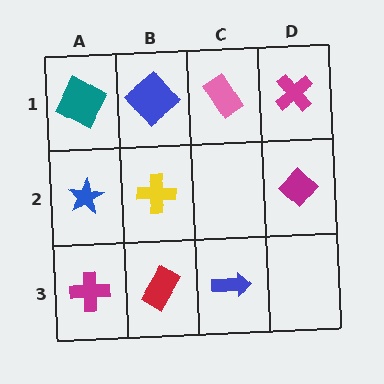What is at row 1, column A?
A teal square.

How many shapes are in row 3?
3 shapes.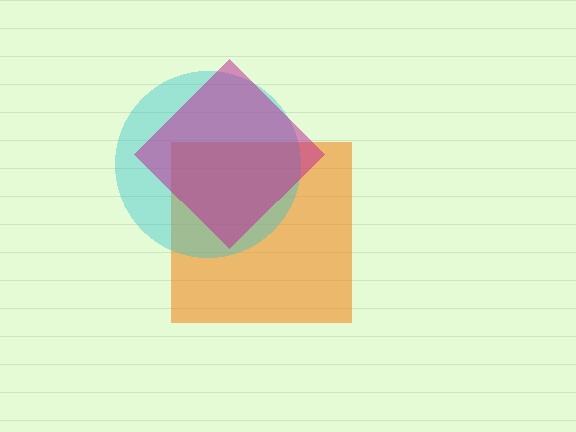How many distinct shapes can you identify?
There are 3 distinct shapes: an orange square, a cyan circle, a magenta diamond.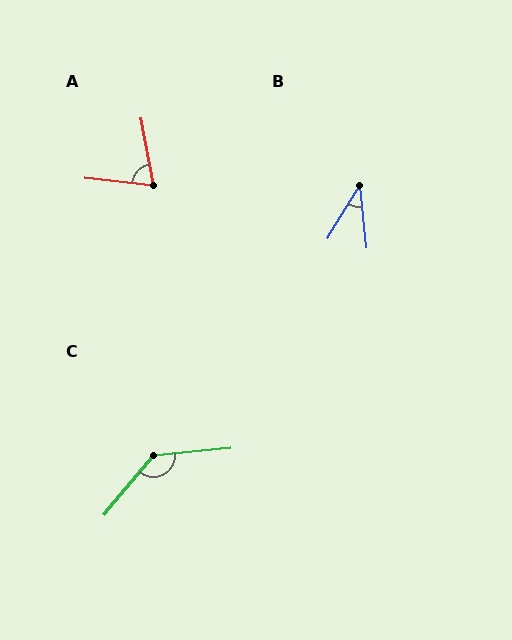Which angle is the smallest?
B, at approximately 37 degrees.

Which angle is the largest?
C, at approximately 135 degrees.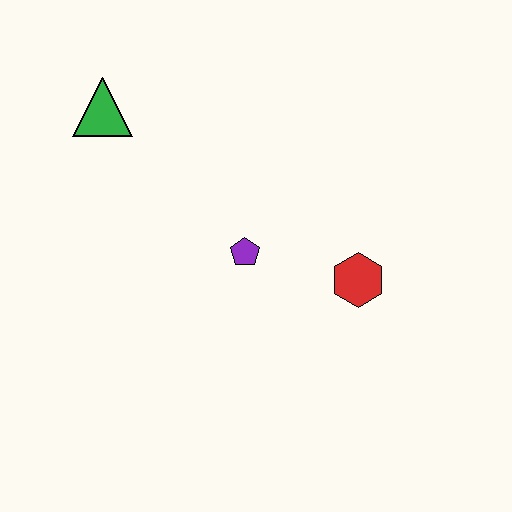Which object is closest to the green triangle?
The purple pentagon is closest to the green triangle.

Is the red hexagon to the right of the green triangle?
Yes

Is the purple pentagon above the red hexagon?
Yes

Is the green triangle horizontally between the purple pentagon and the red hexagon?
No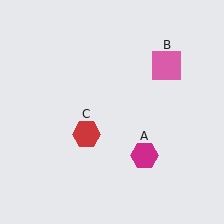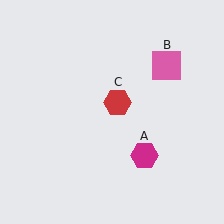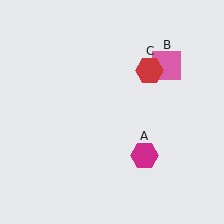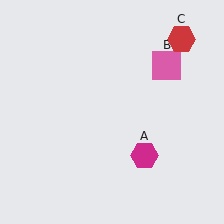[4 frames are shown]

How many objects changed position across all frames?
1 object changed position: red hexagon (object C).